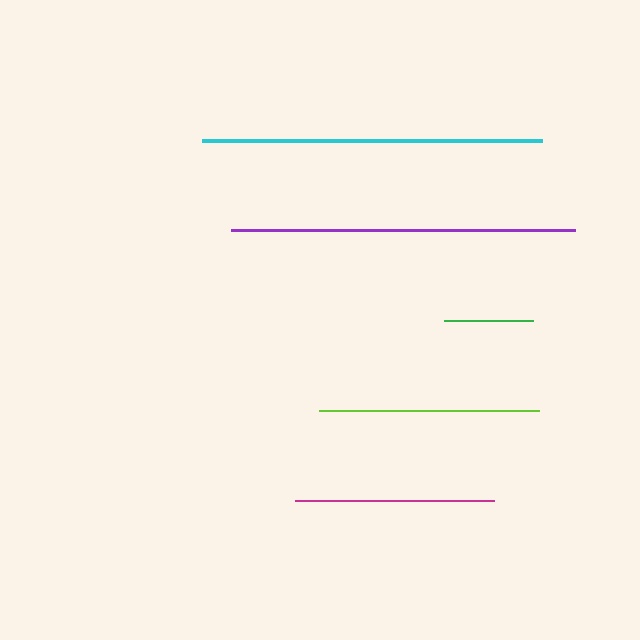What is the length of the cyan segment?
The cyan segment is approximately 340 pixels long.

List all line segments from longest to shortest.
From longest to shortest: purple, cyan, lime, magenta, green.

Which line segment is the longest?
The purple line is the longest at approximately 344 pixels.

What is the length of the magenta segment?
The magenta segment is approximately 198 pixels long.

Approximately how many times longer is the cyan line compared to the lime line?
The cyan line is approximately 1.5 times the length of the lime line.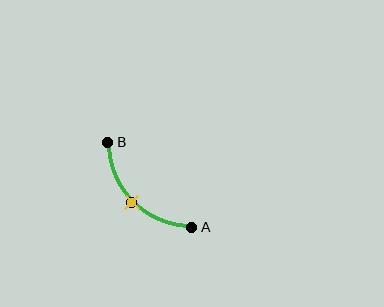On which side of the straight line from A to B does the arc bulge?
The arc bulges below and to the left of the straight line connecting A and B.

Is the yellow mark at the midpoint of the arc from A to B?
Yes. The yellow mark lies on the arc at equal arc-length from both A and B — it is the arc midpoint.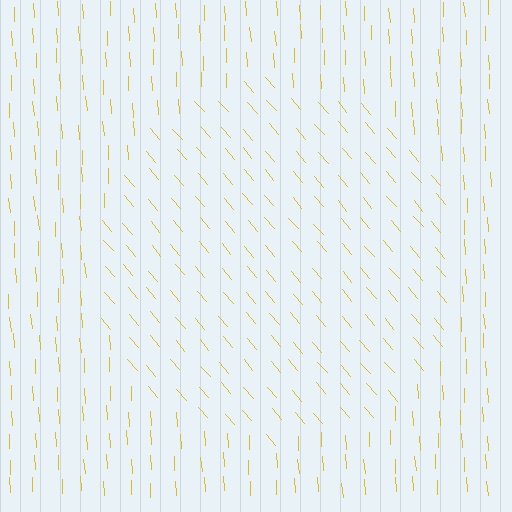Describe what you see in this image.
The image is filled with small yellow line segments. A circle region in the image has lines oriented differently from the surrounding lines, creating a visible texture boundary.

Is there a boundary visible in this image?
Yes, there is a texture boundary formed by a change in line orientation.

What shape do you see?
I see a circle.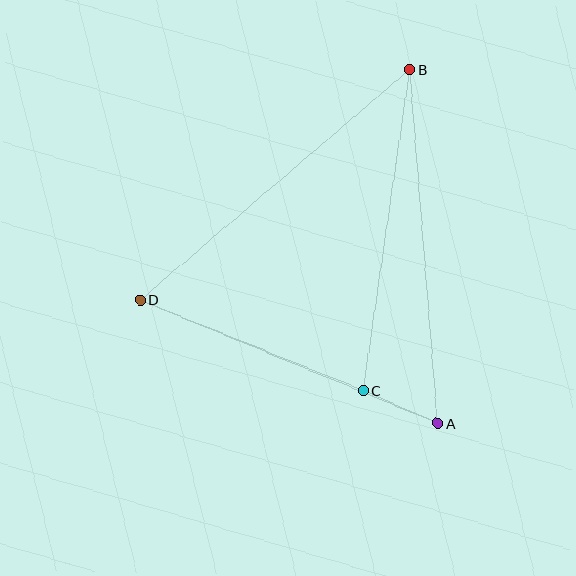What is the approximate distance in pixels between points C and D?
The distance between C and D is approximately 241 pixels.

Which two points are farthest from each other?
Points B and D are farthest from each other.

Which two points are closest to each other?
Points A and C are closest to each other.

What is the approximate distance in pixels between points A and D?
The distance between A and D is approximately 323 pixels.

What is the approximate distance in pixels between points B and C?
The distance between B and C is approximately 325 pixels.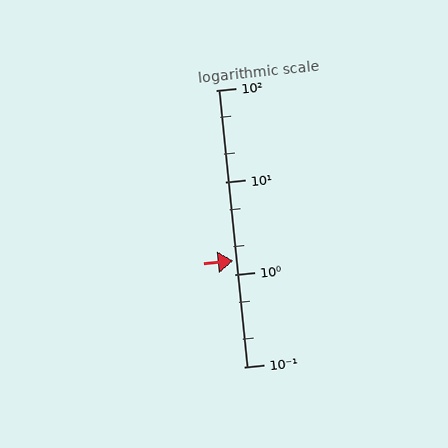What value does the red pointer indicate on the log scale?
The pointer indicates approximately 1.4.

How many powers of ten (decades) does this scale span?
The scale spans 3 decades, from 0.1 to 100.